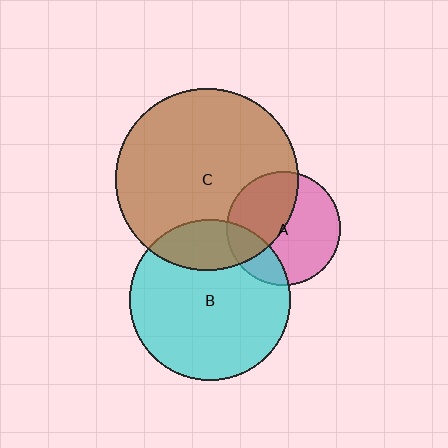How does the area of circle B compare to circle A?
Approximately 2.0 times.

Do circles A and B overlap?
Yes.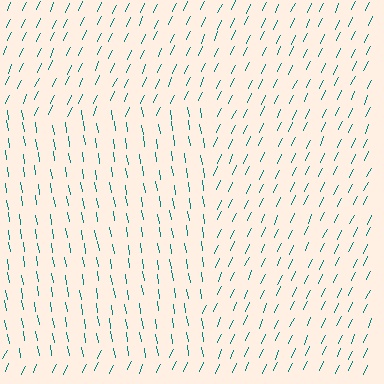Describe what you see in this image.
The image is filled with small teal line segments. A rectangle region in the image has lines oriented differently from the surrounding lines, creating a visible texture boundary.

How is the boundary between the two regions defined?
The boundary is defined purely by a change in line orientation (approximately 34 degrees difference). All lines are the same color and thickness.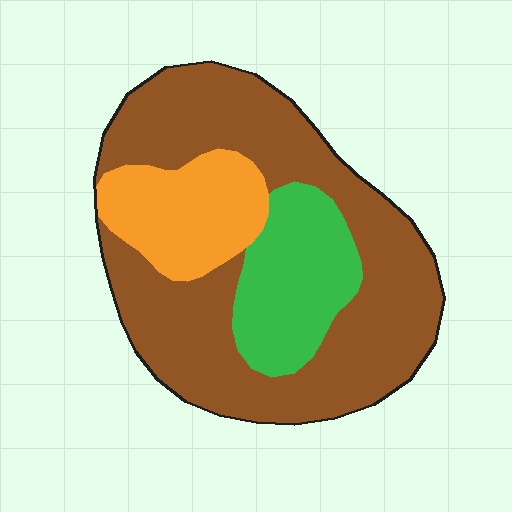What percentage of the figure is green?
Green covers about 20% of the figure.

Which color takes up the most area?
Brown, at roughly 65%.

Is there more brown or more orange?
Brown.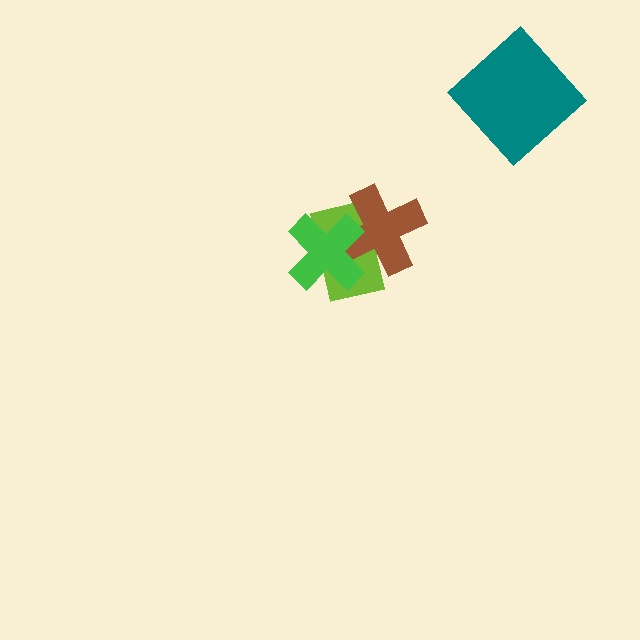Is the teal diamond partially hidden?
No, no other shape covers it.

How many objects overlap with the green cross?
2 objects overlap with the green cross.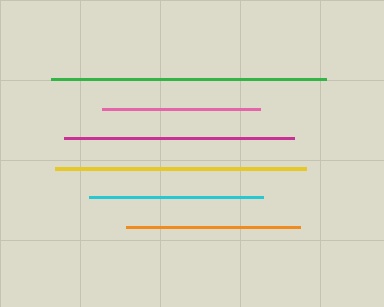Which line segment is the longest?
The green line is the longest at approximately 275 pixels.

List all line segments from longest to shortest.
From longest to shortest: green, yellow, magenta, orange, cyan, pink.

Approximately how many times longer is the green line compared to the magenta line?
The green line is approximately 1.2 times the length of the magenta line.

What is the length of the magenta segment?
The magenta segment is approximately 230 pixels long.